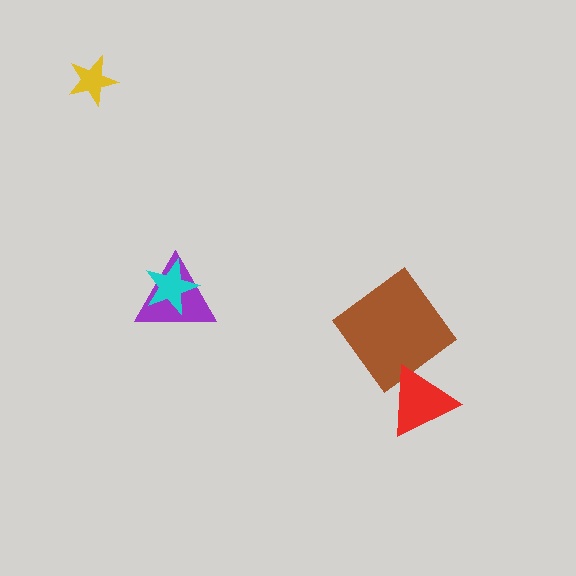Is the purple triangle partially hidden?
Yes, it is partially covered by another shape.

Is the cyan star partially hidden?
No, no other shape covers it.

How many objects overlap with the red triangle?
1 object overlaps with the red triangle.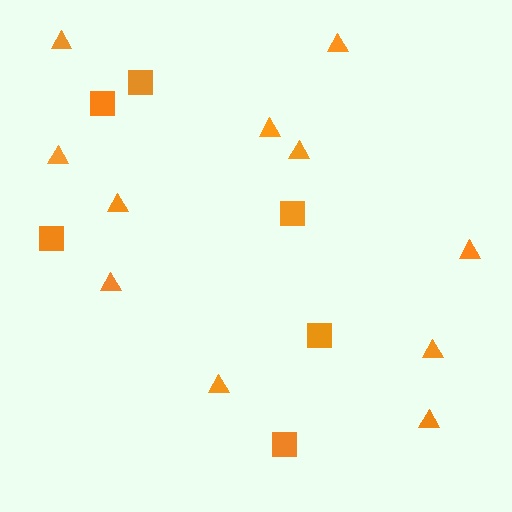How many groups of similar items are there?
There are 2 groups: one group of triangles (11) and one group of squares (6).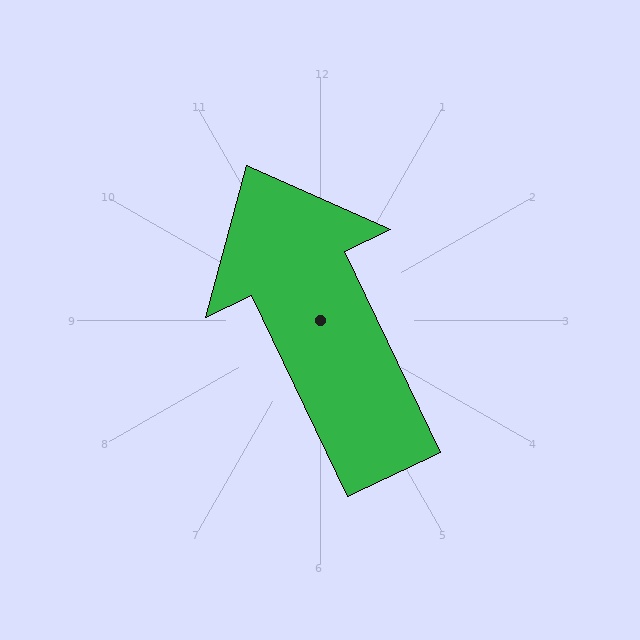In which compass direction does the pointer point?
Northwest.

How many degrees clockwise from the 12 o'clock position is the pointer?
Approximately 335 degrees.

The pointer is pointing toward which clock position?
Roughly 11 o'clock.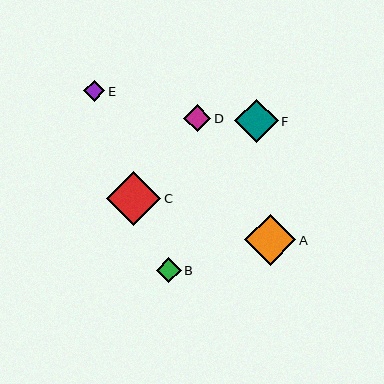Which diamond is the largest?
Diamond C is the largest with a size of approximately 54 pixels.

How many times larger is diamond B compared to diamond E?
Diamond B is approximately 1.2 times the size of diamond E.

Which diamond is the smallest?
Diamond E is the smallest with a size of approximately 21 pixels.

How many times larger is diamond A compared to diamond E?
Diamond A is approximately 2.4 times the size of diamond E.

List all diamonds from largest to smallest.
From largest to smallest: C, A, F, D, B, E.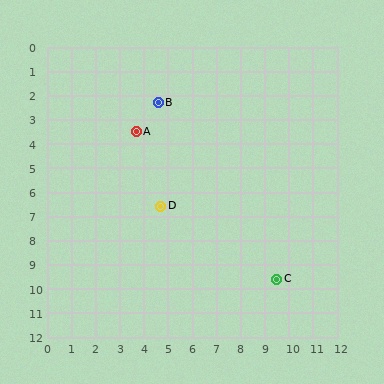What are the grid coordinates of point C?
Point C is at approximately (9.5, 9.6).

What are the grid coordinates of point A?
Point A is at approximately (3.7, 3.5).